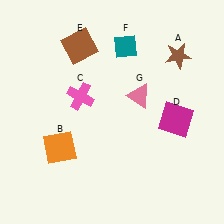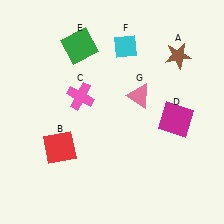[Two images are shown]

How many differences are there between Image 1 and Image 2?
There are 3 differences between the two images.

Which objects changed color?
B changed from orange to red. E changed from brown to green. F changed from teal to cyan.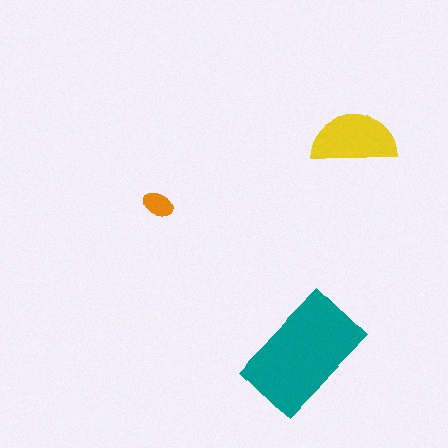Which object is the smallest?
The orange ellipse.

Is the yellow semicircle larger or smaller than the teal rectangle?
Smaller.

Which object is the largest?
The teal rectangle.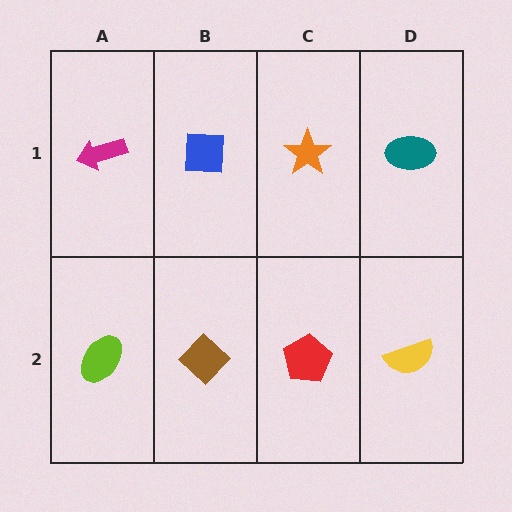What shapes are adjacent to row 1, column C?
A red pentagon (row 2, column C), a blue square (row 1, column B), a teal ellipse (row 1, column D).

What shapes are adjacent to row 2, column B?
A blue square (row 1, column B), a lime ellipse (row 2, column A), a red pentagon (row 2, column C).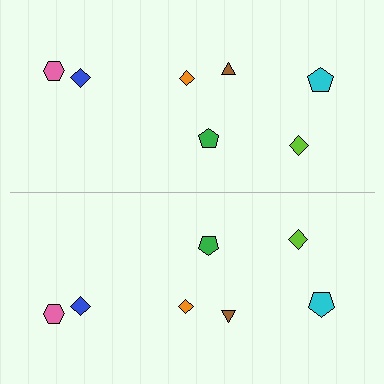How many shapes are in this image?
There are 14 shapes in this image.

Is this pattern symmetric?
Yes, this pattern has bilateral (reflection) symmetry.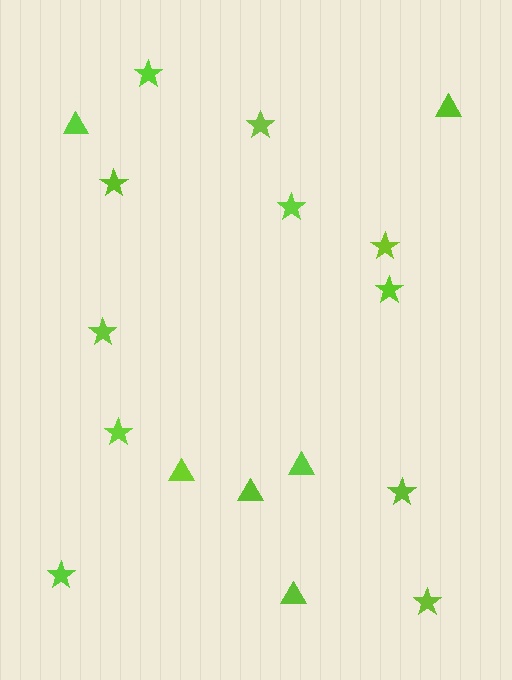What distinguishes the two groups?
There are 2 groups: one group of triangles (6) and one group of stars (11).